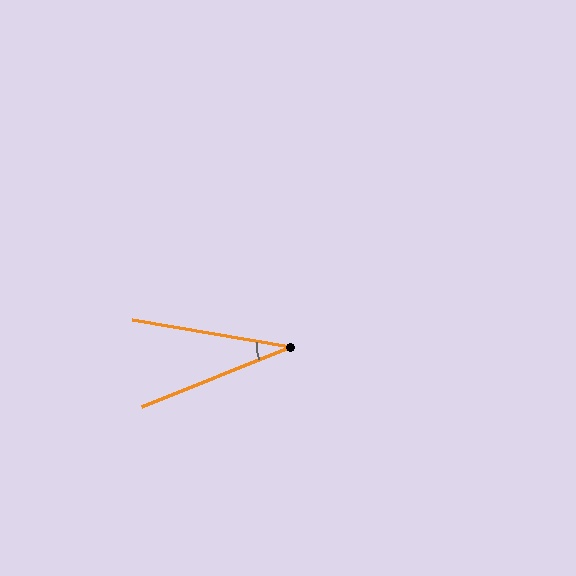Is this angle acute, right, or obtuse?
It is acute.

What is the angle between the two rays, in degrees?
Approximately 32 degrees.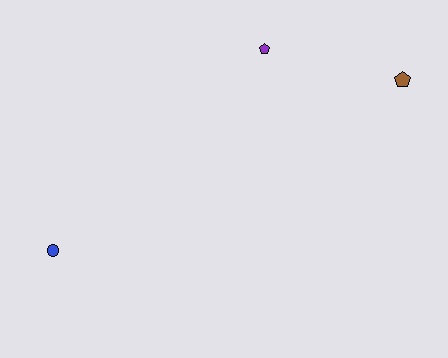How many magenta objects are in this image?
There are no magenta objects.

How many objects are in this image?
There are 3 objects.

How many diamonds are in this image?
There are no diamonds.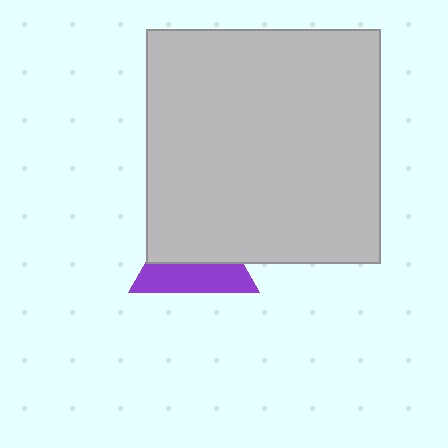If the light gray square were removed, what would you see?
You would see the complete purple triangle.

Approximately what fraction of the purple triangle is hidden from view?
Roughly 55% of the purple triangle is hidden behind the light gray square.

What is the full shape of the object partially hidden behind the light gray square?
The partially hidden object is a purple triangle.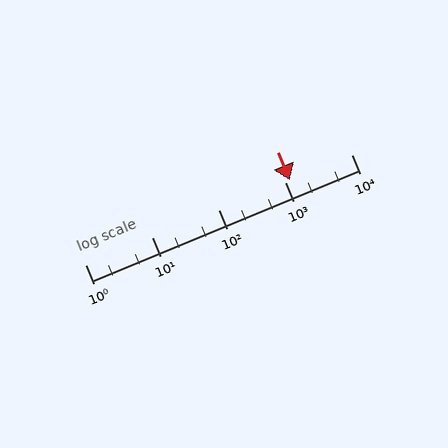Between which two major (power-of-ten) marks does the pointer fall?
The pointer is between 1000 and 10000.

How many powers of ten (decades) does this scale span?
The scale spans 4 decades, from 1 to 10000.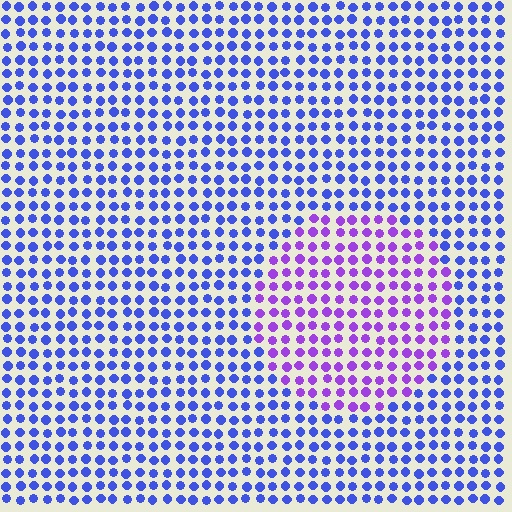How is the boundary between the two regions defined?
The boundary is defined purely by a slight shift in hue (about 43 degrees). Spacing, size, and orientation are identical on both sides.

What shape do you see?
I see a circle.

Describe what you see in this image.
The image is filled with small blue elements in a uniform arrangement. A circle-shaped region is visible where the elements are tinted to a slightly different hue, forming a subtle color boundary.